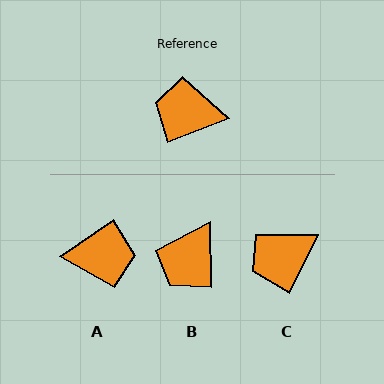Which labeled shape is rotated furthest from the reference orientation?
A, about 167 degrees away.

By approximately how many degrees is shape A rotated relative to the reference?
Approximately 167 degrees clockwise.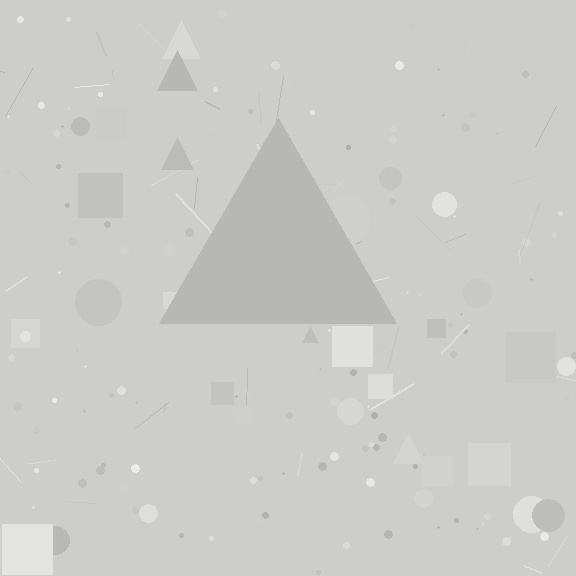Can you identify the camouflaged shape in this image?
The camouflaged shape is a triangle.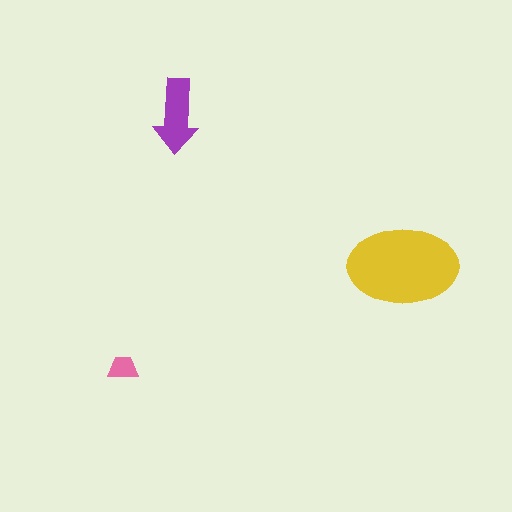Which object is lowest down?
The pink trapezoid is bottommost.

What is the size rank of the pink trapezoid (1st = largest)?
3rd.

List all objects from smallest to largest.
The pink trapezoid, the purple arrow, the yellow ellipse.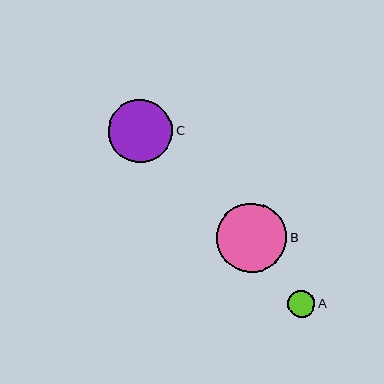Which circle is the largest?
Circle B is the largest with a size of approximately 70 pixels.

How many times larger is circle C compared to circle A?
Circle C is approximately 2.4 times the size of circle A.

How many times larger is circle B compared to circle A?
Circle B is approximately 2.6 times the size of circle A.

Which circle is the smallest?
Circle A is the smallest with a size of approximately 27 pixels.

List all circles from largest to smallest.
From largest to smallest: B, C, A.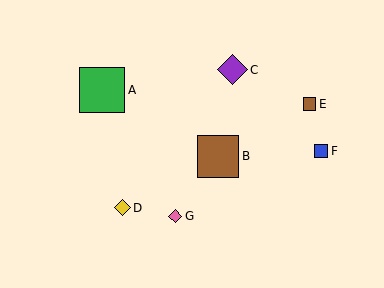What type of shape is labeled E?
Shape E is a brown square.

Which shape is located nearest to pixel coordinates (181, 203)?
The pink diamond (labeled G) at (175, 216) is nearest to that location.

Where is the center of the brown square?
The center of the brown square is at (310, 104).